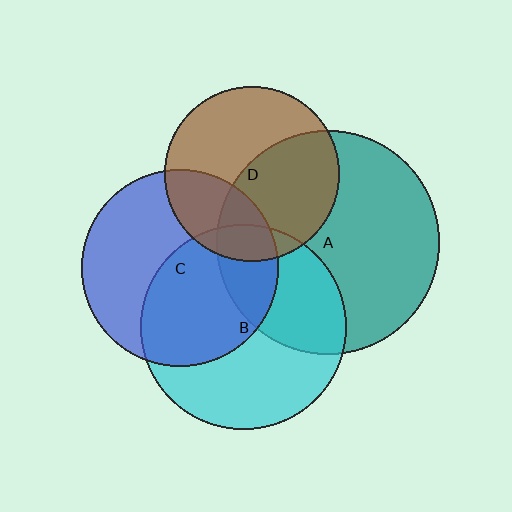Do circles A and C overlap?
Yes.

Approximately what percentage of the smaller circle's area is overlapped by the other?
Approximately 20%.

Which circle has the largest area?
Circle A (teal).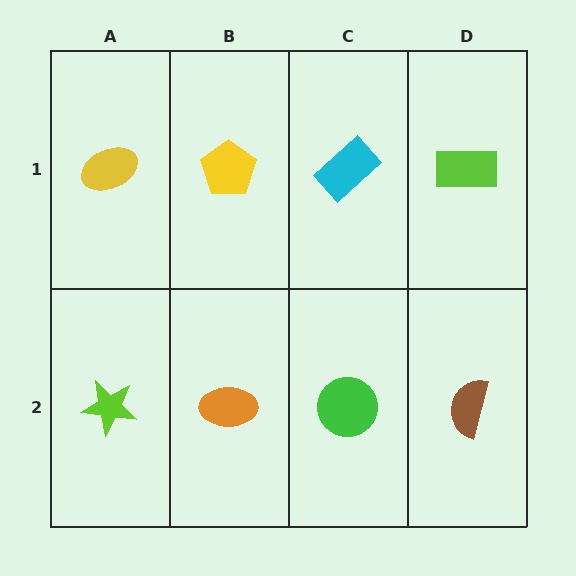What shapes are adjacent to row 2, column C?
A cyan rectangle (row 1, column C), an orange ellipse (row 2, column B), a brown semicircle (row 2, column D).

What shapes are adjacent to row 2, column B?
A yellow pentagon (row 1, column B), a lime star (row 2, column A), a green circle (row 2, column C).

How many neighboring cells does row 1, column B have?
3.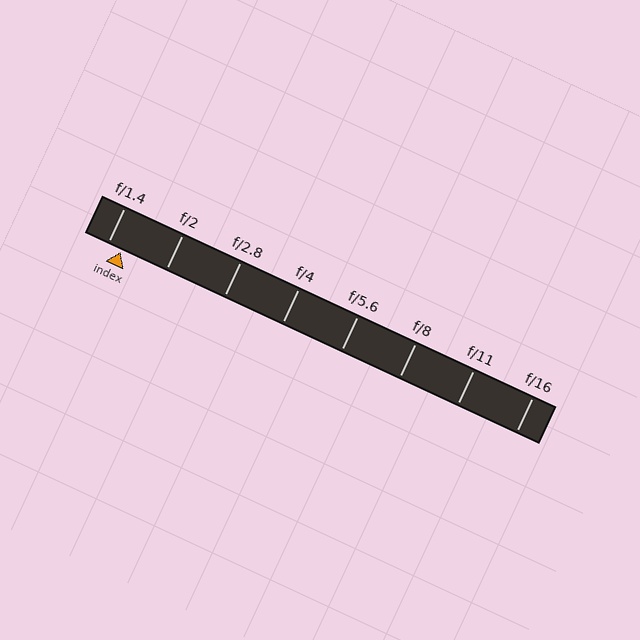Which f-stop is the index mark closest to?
The index mark is closest to f/1.4.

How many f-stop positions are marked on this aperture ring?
There are 8 f-stop positions marked.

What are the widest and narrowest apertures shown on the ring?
The widest aperture shown is f/1.4 and the narrowest is f/16.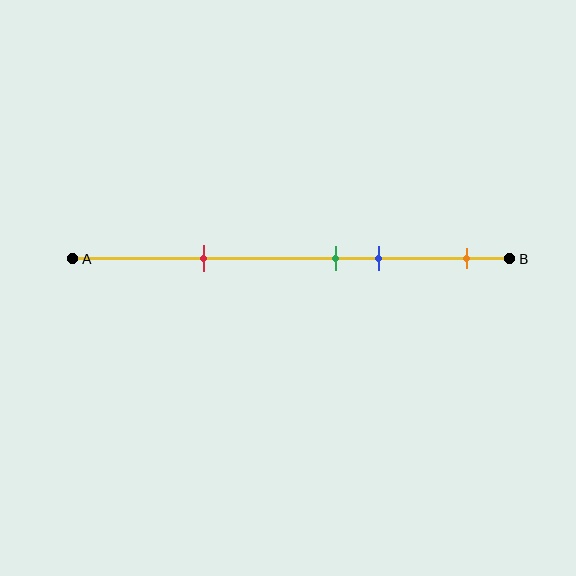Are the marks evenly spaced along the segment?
No, the marks are not evenly spaced.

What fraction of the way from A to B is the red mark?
The red mark is approximately 30% (0.3) of the way from A to B.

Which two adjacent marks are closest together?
The green and blue marks are the closest adjacent pair.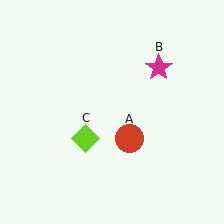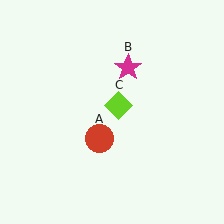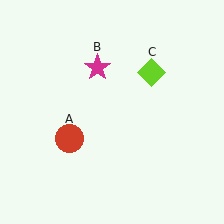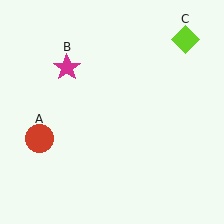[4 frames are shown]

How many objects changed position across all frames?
3 objects changed position: red circle (object A), magenta star (object B), lime diamond (object C).